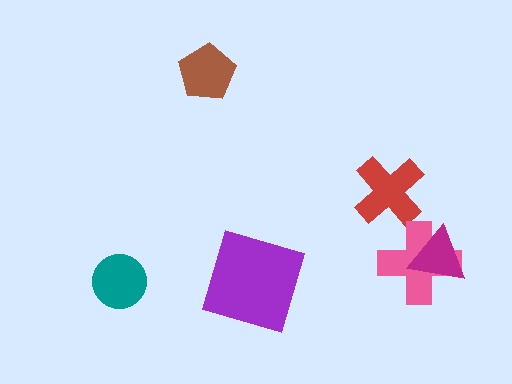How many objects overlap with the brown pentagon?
0 objects overlap with the brown pentagon.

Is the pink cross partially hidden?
Yes, it is partially covered by another shape.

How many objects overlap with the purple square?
0 objects overlap with the purple square.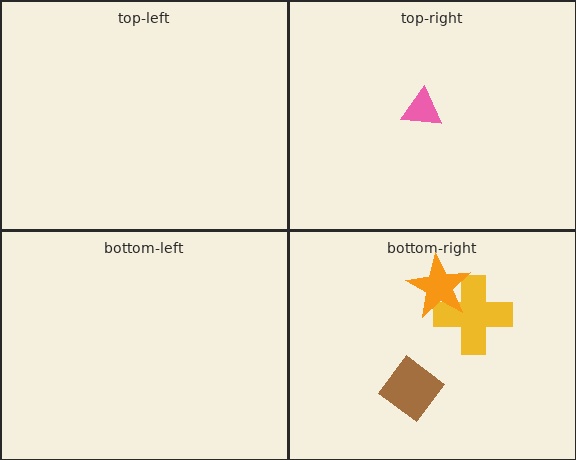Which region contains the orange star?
The bottom-right region.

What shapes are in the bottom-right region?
The yellow cross, the brown diamond, the orange star.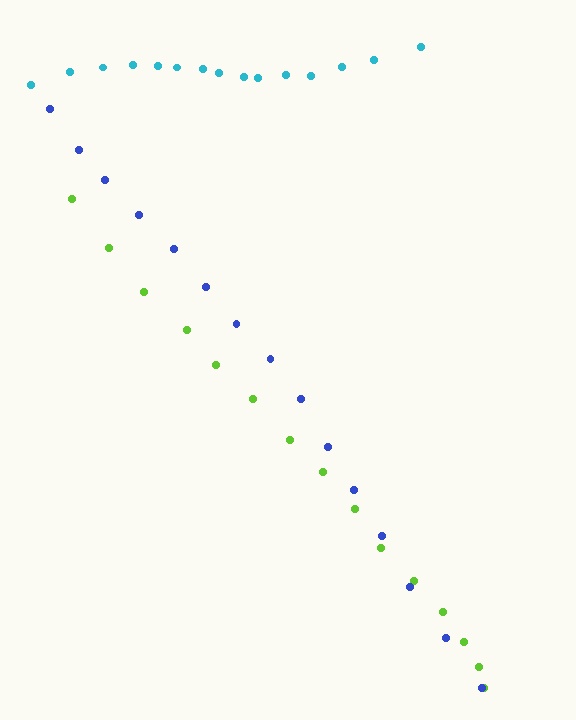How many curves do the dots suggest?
There are 3 distinct paths.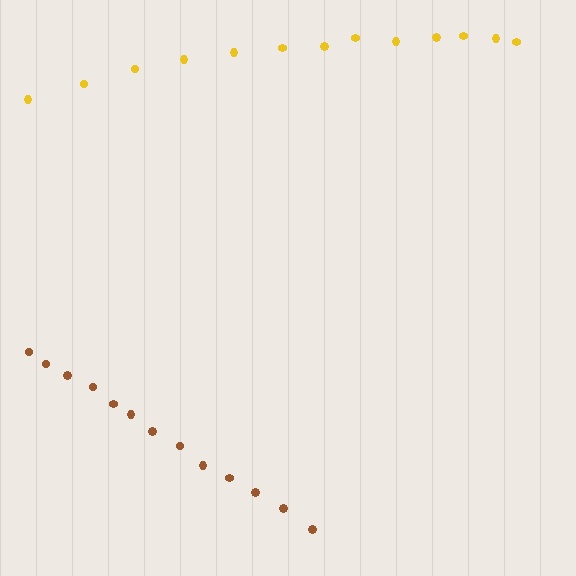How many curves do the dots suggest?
There are 2 distinct paths.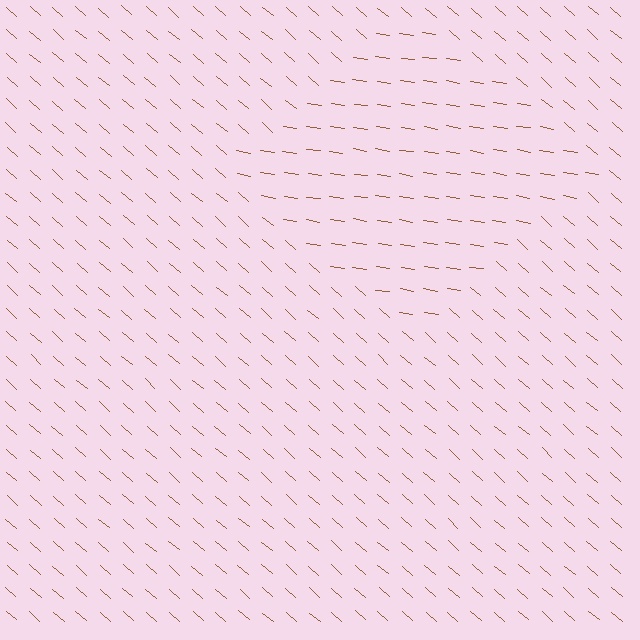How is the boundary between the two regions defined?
The boundary is defined purely by a change in line orientation (approximately 32 degrees difference). All lines are the same color and thickness.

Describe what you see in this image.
The image is filled with small brown line segments. A diamond region in the image has lines oriented differently from the surrounding lines, creating a visible texture boundary.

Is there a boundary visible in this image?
Yes, there is a texture boundary formed by a change in line orientation.